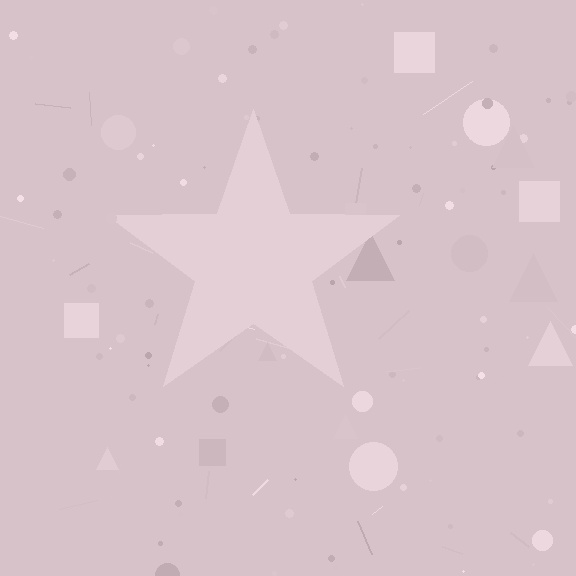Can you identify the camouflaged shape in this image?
The camouflaged shape is a star.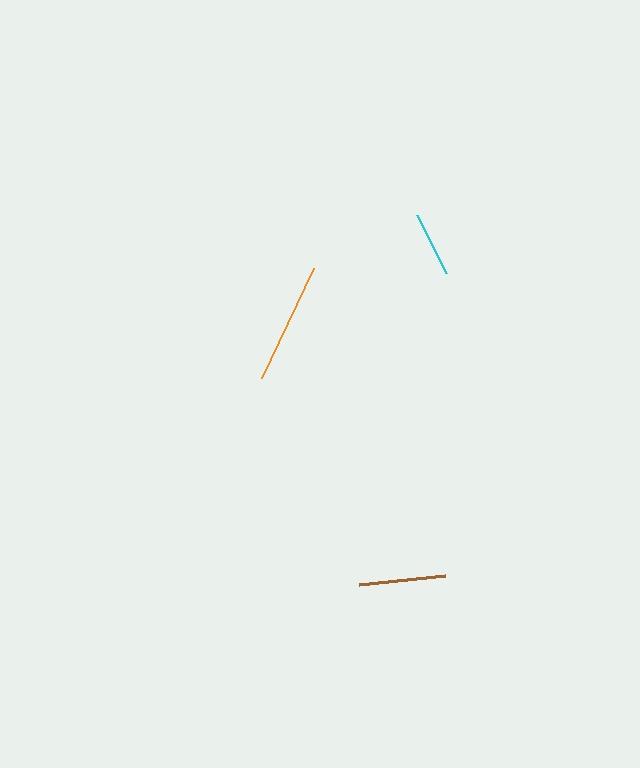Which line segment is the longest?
The orange line is the longest at approximately 121 pixels.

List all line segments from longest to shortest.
From longest to shortest: orange, brown, cyan.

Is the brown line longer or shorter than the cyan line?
The brown line is longer than the cyan line.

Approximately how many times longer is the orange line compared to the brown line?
The orange line is approximately 1.4 times the length of the brown line.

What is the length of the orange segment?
The orange segment is approximately 121 pixels long.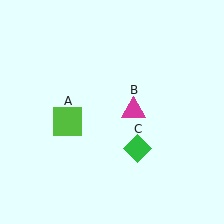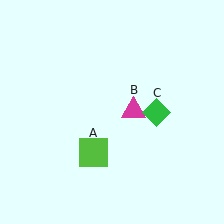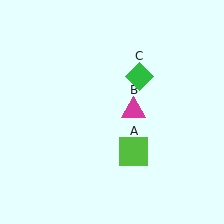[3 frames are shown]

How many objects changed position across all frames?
2 objects changed position: lime square (object A), green diamond (object C).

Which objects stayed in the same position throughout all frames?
Magenta triangle (object B) remained stationary.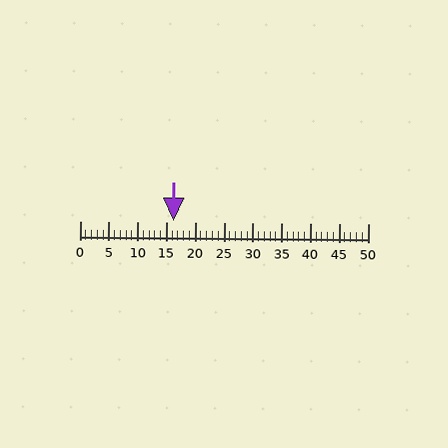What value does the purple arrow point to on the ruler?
The purple arrow points to approximately 16.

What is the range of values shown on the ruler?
The ruler shows values from 0 to 50.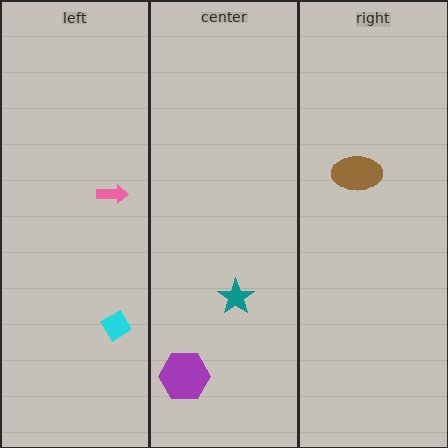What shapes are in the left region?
The cyan diamond, the pink arrow.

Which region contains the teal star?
The center region.